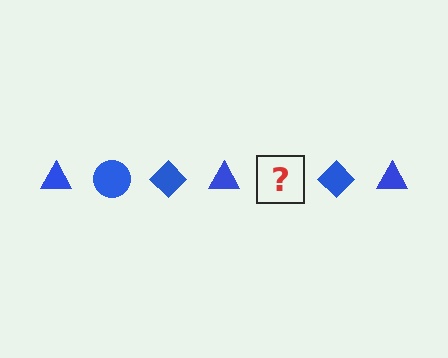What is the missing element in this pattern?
The missing element is a blue circle.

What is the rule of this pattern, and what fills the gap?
The rule is that the pattern cycles through triangle, circle, diamond shapes in blue. The gap should be filled with a blue circle.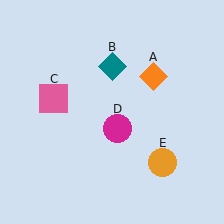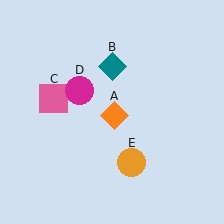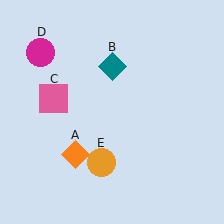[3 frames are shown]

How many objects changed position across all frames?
3 objects changed position: orange diamond (object A), magenta circle (object D), orange circle (object E).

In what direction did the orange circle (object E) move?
The orange circle (object E) moved left.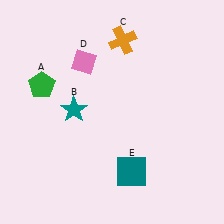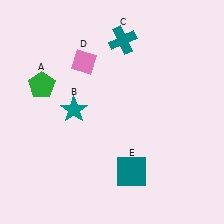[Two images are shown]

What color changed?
The cross (C) changed from orange in Image 1 to teal in Image 2.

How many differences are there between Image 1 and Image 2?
There is 1 difference between the two images.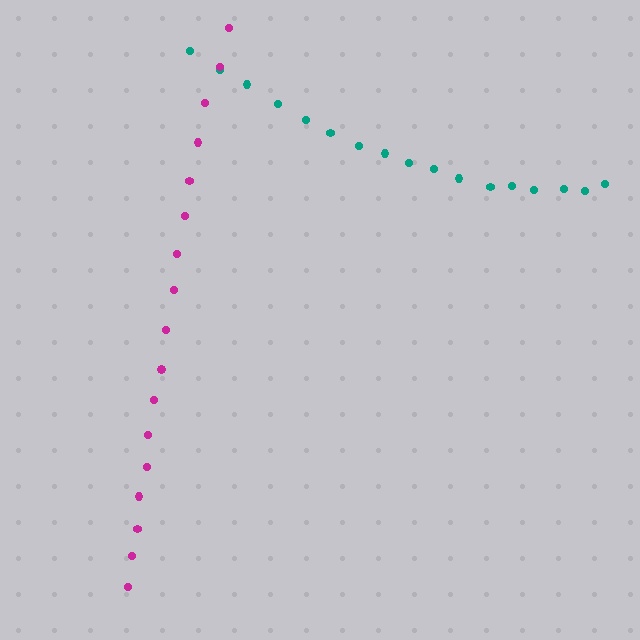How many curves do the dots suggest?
There are 2 distinct paths.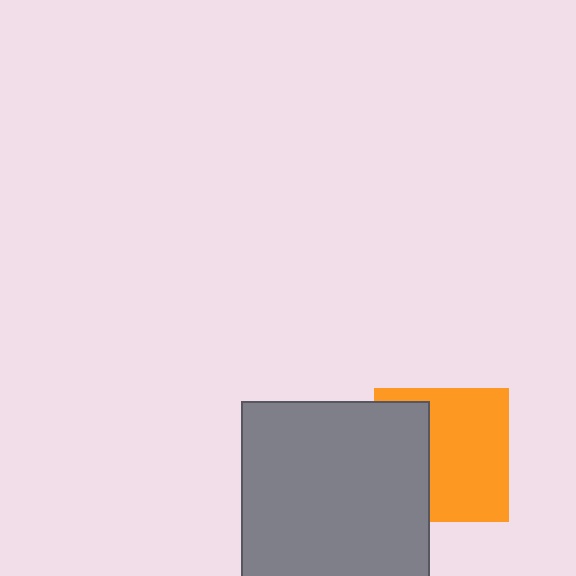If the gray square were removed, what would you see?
You would see the complete orange square.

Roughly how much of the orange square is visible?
About half of it is visible (roughly 63%).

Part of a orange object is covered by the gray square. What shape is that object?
It is a square.